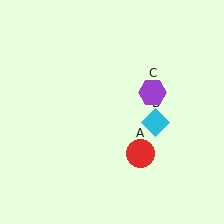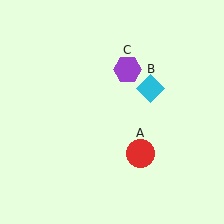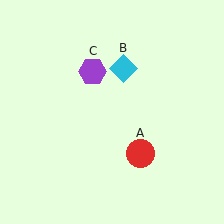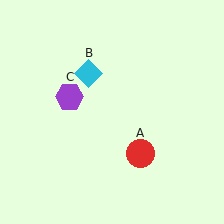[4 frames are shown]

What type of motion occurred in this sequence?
The cyan diamond (object B), purple hexagon (object C) rotated counterclockwise around the center of the scene.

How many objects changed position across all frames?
2 objects changed position: cyan diamond (object B), purple hexagon (object C).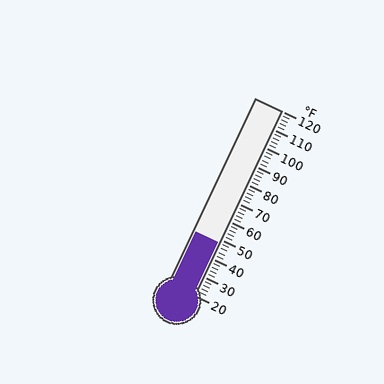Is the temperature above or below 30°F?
The temperature is above 30°F.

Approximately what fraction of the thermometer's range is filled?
The thermometer is filled to approximately 30% of its range.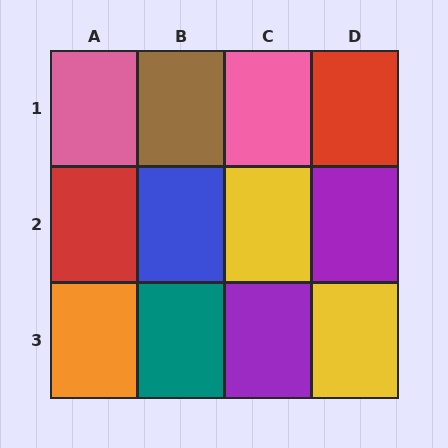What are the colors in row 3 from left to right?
Orange, teal, purple, yellow.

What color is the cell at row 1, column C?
Pink.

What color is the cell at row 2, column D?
Purple.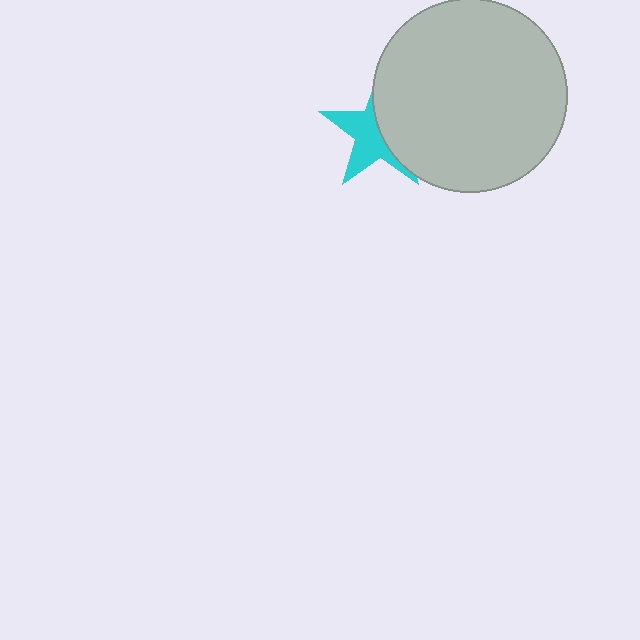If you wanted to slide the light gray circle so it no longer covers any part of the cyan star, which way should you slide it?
Slide it right — that is the most direct way to separate the two shapes.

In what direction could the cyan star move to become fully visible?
The cyan star could move left. That would shift it out from behind the light gray circle entirely.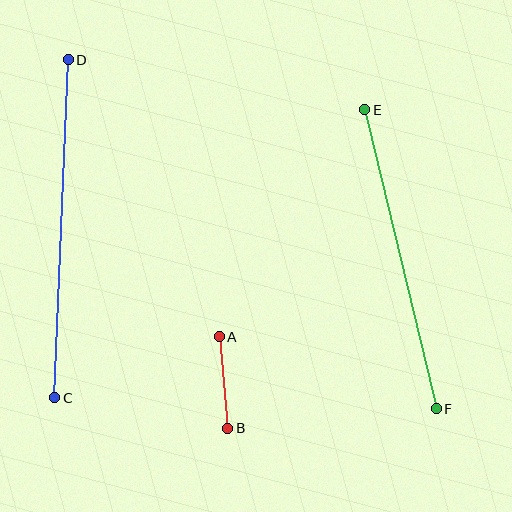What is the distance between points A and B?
The distance is approximately 92 pixels.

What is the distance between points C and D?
The distance is approximately 339 pixels.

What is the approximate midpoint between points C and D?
The midpoint is at approximately (61, 229) pixels.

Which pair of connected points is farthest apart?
Points C and D are farthest apart.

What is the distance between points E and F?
The distance is approximately 307 pixels.